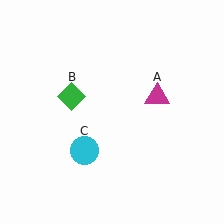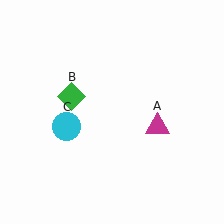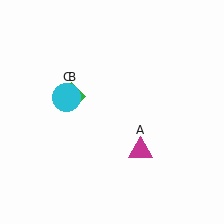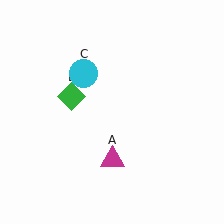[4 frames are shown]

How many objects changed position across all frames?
2 objects changed position: magenta triangle (object A), cyan circle (object C).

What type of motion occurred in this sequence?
The magenta triangle (object A), cyan circle (object C) rotated clockwise around the center of the scene.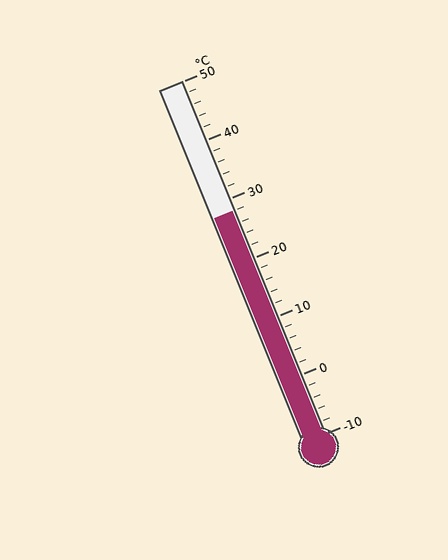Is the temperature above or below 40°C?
The temperature is below 40°C.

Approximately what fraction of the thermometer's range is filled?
The thermometer is filled to approximately 65% of its range.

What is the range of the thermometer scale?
The thermometer scale ranges from -10°C to 50°C.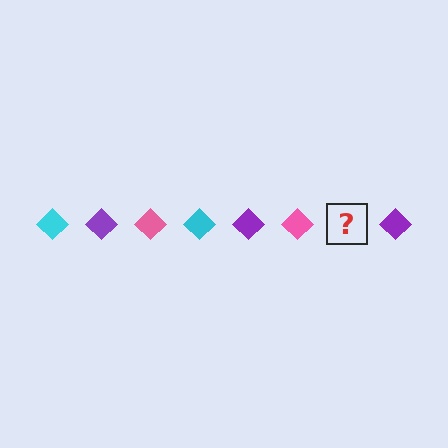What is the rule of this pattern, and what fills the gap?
The rule is that the pattern cycles through cyan, purple, pink diamonds. The gap should be filled with a cyan diamond.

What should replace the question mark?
The question mark should be replaced with a cyan diamond.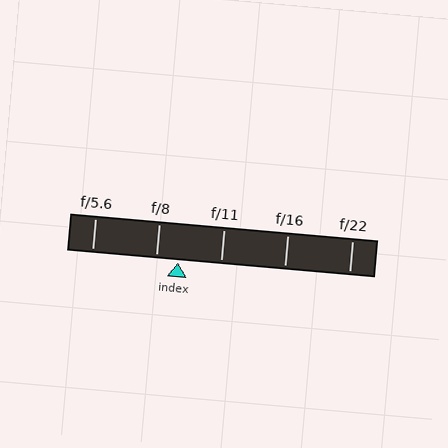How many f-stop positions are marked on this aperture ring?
There are 5 f-stop positions marked.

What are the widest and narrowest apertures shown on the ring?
The widest aperture shown is f/5.6 and the narrowest is f/22.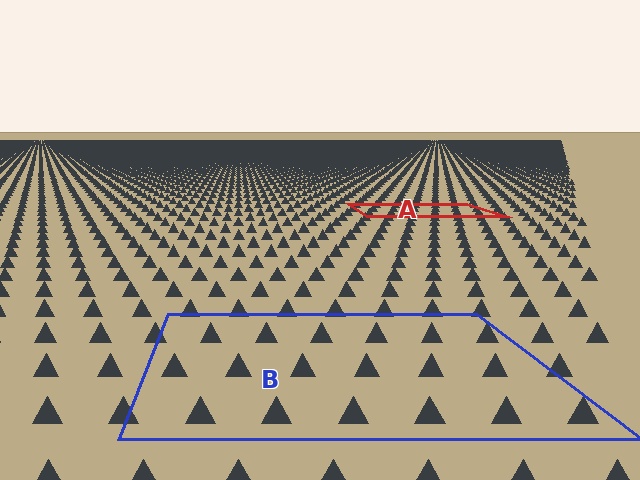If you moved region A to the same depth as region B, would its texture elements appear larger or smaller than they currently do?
They would appear larger. At a closer depth, the same texture elements are projected at a bigger on-screen size.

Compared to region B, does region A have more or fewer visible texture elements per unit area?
Region A has more texture elements per unit area — they are packed more densely because it is farther away.